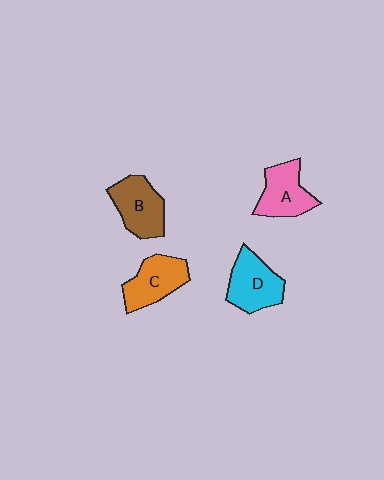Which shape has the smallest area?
Shape A (pink).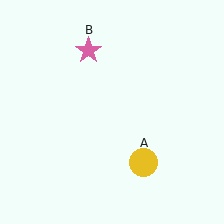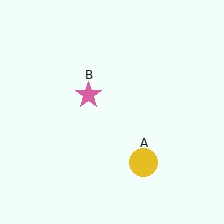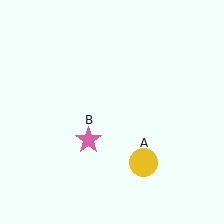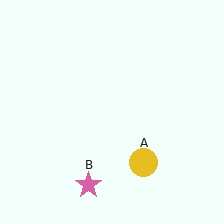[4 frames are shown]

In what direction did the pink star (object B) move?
The pink star (object B) moved down.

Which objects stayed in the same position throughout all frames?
Yellow circle (object A) remained stationary.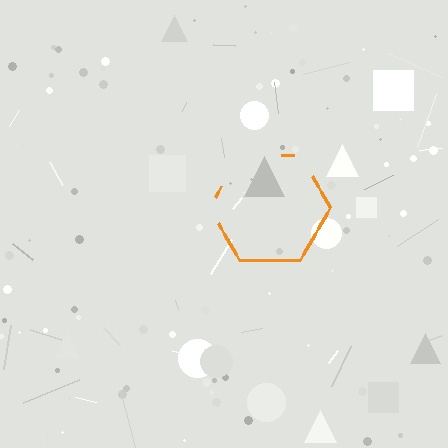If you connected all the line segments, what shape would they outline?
They would outline a hexagon.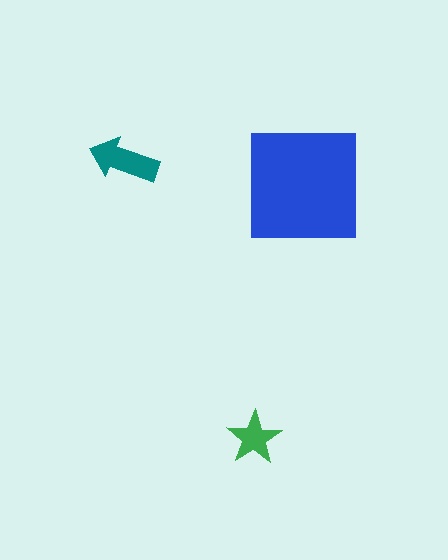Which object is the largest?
The blue square.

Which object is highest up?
The teal arrow is topmost.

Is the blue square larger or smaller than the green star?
Larger.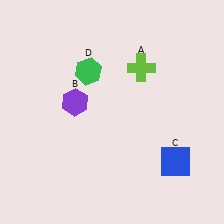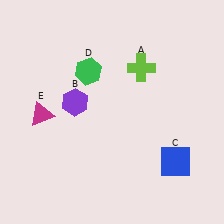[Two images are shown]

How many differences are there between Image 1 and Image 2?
There is 1 difference between the two images.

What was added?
A magenta triangle (E) was added in Image 2.